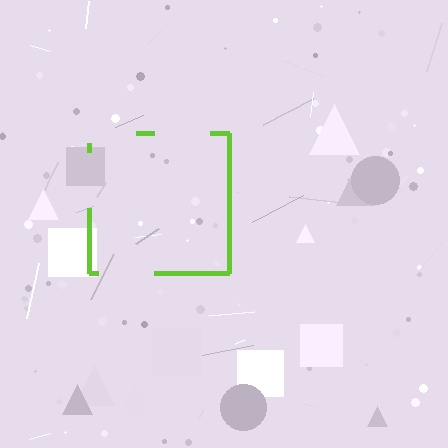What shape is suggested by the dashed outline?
The dashed outline suggests a square.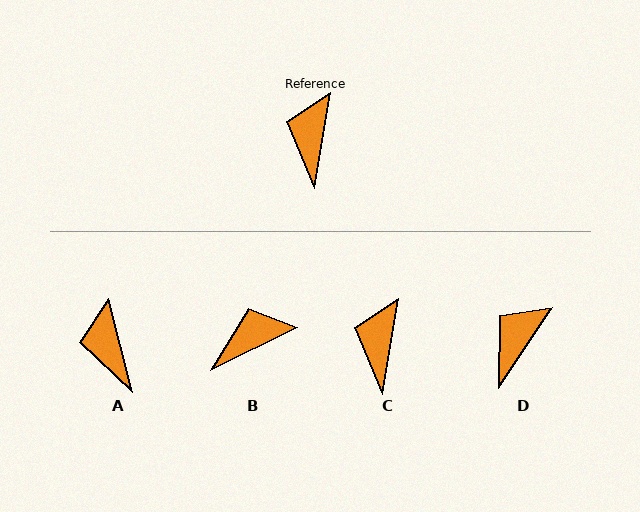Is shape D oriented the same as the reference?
No, it is off by about 24 degrees.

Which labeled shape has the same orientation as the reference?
C.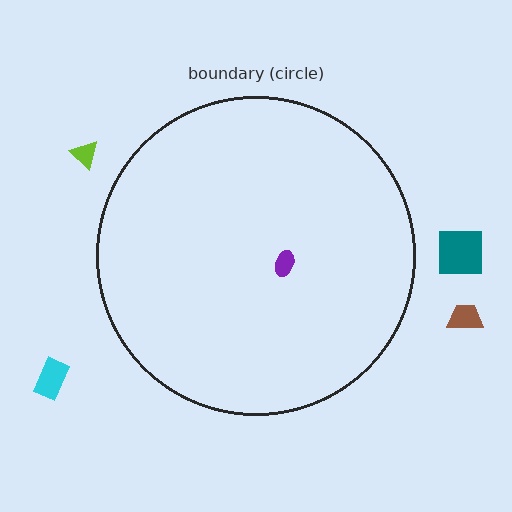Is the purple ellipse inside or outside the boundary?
Inside.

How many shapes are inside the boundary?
1 inside, 4 outside.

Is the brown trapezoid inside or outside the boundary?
Outside.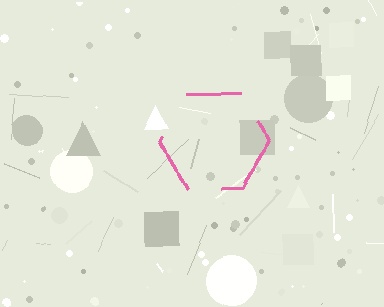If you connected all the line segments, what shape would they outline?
They would outline a hexagon.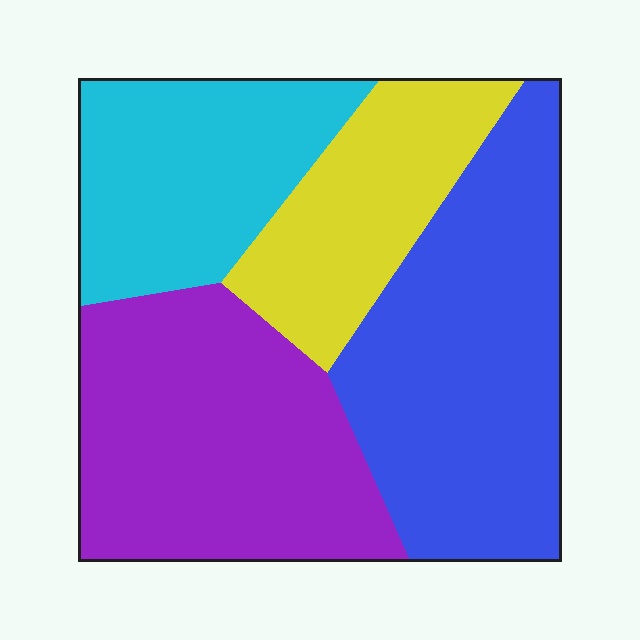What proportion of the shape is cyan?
Cyan covers 20% of the shape.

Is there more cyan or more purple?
Purple.